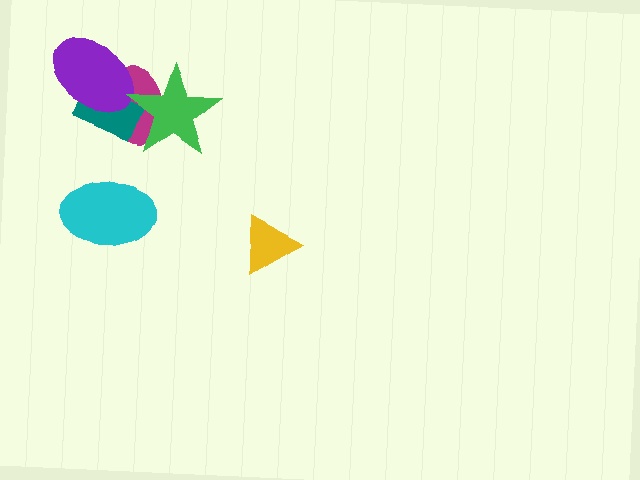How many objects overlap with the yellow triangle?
0 objects overlap with the yellow triangle.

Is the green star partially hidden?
No, no other shape covers it.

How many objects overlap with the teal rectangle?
3 objects overlap with the teal rectangle.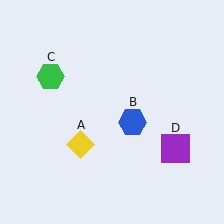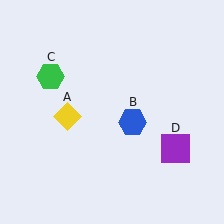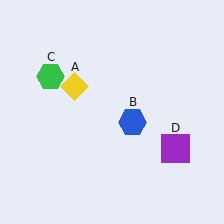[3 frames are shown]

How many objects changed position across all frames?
1 object changed position: yellow diamond (object A).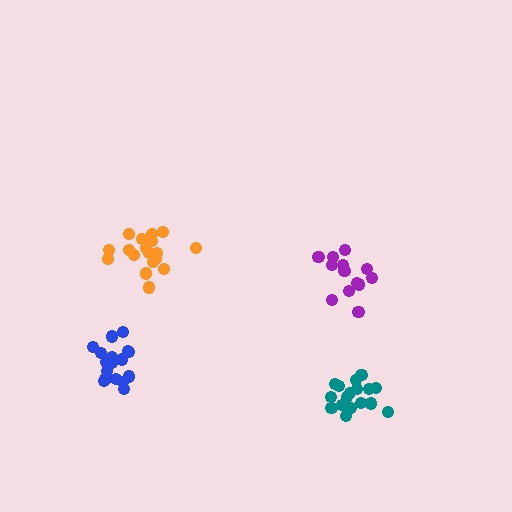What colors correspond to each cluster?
The clusters are colored: blue, purple, teal, orange.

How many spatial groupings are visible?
There are 4 spatial groupings.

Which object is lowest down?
The teal cluster is bottommost.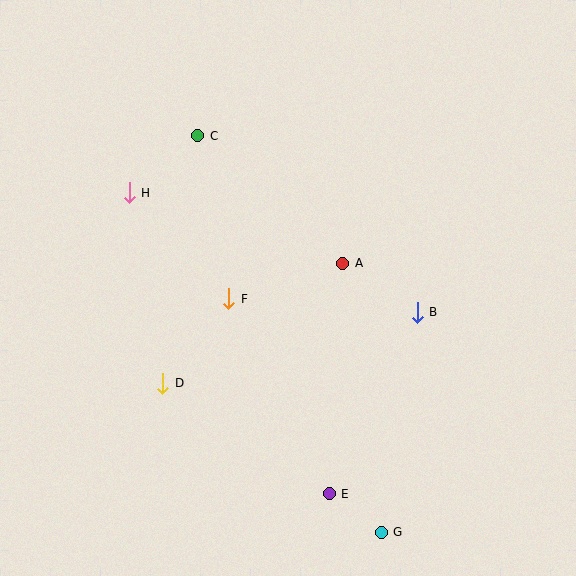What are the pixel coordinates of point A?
Point A is at (343, 263).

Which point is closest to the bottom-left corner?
Point D is closest to the bottom-left corner.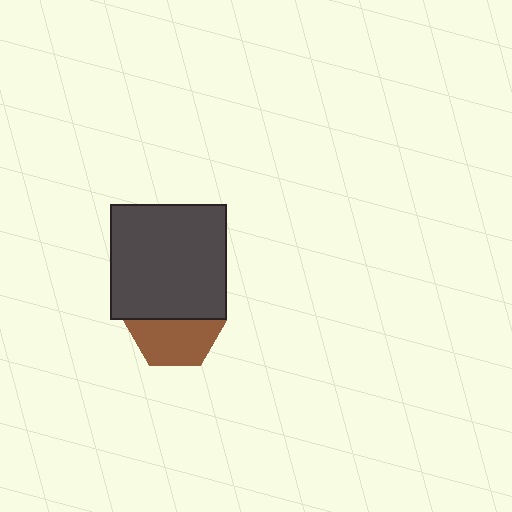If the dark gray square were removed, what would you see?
You would see the complete brown hexagon.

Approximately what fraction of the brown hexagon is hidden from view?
Roughly 49% of the brown hexagon is hidden behind the dark gray square.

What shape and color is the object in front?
The object in front is a dark gray square.